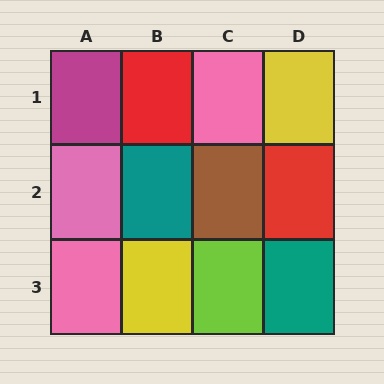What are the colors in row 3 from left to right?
Pink, yellow, lime, teal.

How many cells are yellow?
2 cells are yellow.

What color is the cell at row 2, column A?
Pink.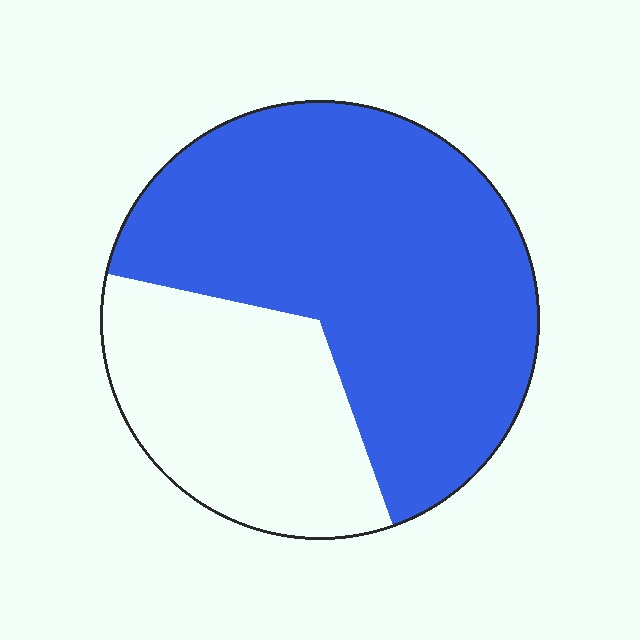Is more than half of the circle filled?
Yes.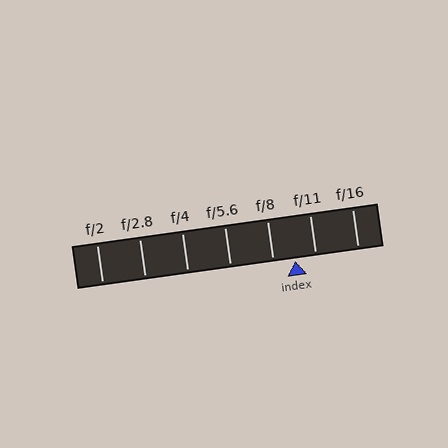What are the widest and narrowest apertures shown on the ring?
The widest aperture shown is f/2 and the narrowest is f/16.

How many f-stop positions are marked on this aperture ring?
There are 7 f-stop positions marked.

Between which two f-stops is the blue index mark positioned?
The index mark is between f/8 and f/11.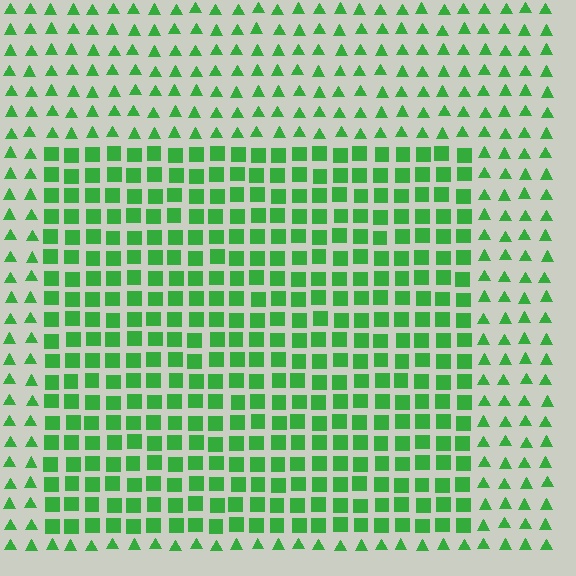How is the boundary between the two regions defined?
The boundary is defined by a change in element shape: squares inside vs. triangles outside. All elements share the same color and spacing.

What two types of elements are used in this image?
The image uses squares inside the rectangle region and triangles outside it.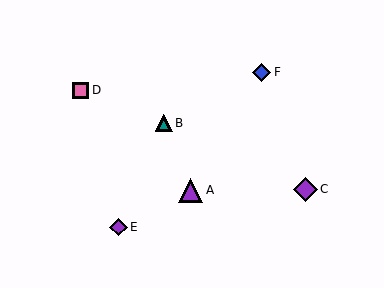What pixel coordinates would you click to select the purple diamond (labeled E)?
Click at (118, 227) to select the purple diamond E.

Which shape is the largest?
The purple triangle (labeled A) is the largest.